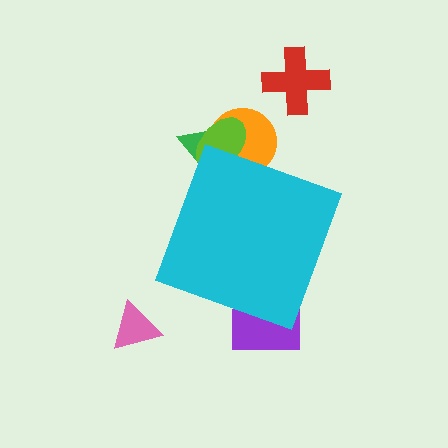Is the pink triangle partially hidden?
No, the pink triangle is fully visible.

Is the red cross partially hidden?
No, the red cross is fully visible.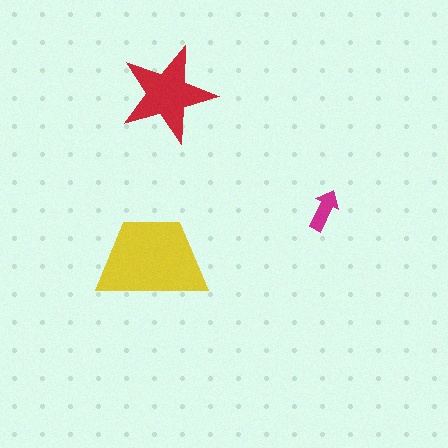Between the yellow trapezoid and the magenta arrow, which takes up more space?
The yellow trapezoid.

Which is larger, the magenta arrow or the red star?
The red star.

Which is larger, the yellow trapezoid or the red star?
The yellow trapezoid.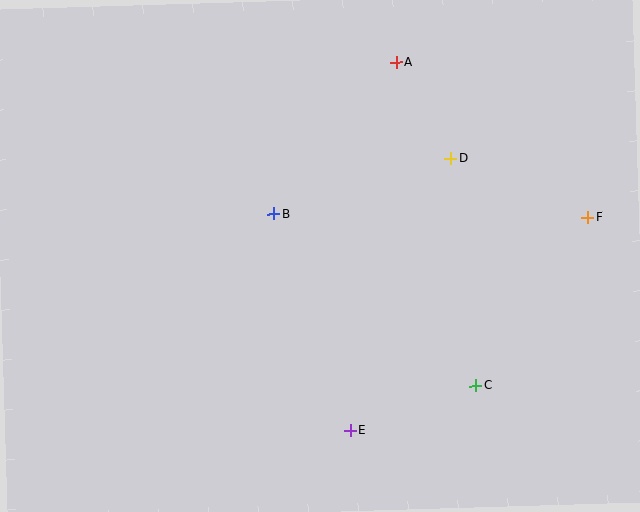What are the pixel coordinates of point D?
Point D is at (451, 159).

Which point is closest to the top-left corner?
Point B is closest to the top-left corner.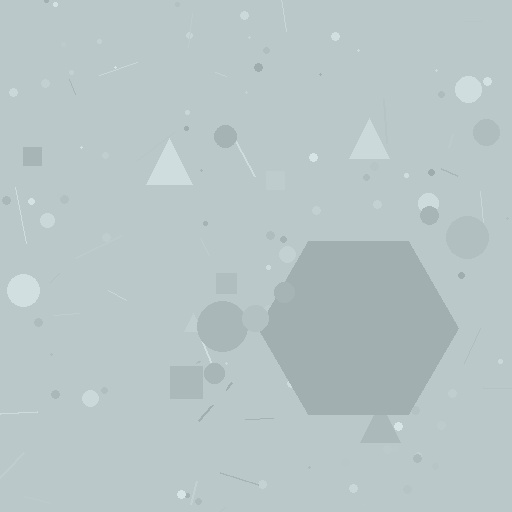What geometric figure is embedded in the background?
A hexagon is embedded in the background.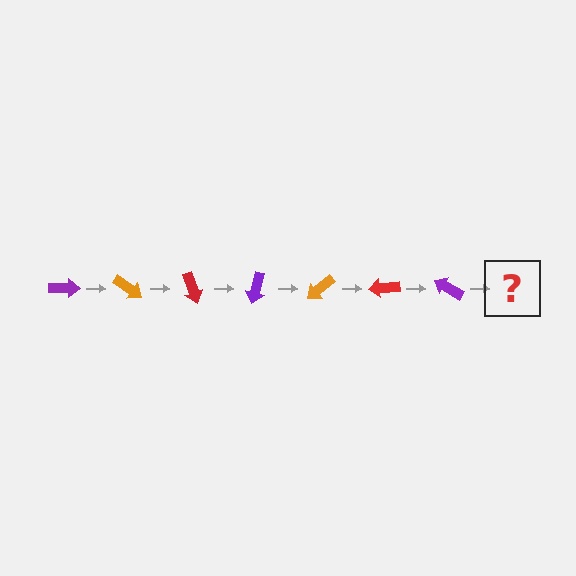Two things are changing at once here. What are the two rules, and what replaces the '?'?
The two rules are that it rotates 35 degrees each step and the color cycles through purple, orange, and red. The '?' should be an orange arrow, rotated 245 degrees from the start.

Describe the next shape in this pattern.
It should be an orange arrow, rotated 245 degrees from the start.